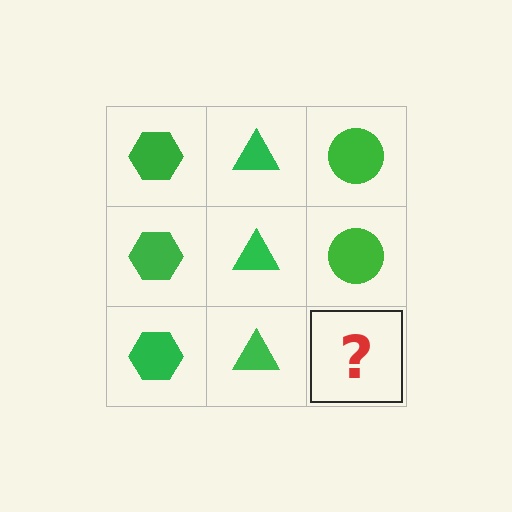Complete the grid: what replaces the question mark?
The question mark should be replaced with a green circle.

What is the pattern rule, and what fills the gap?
The rule is that each column has a consistent shape. The gap should be filled with a green circle.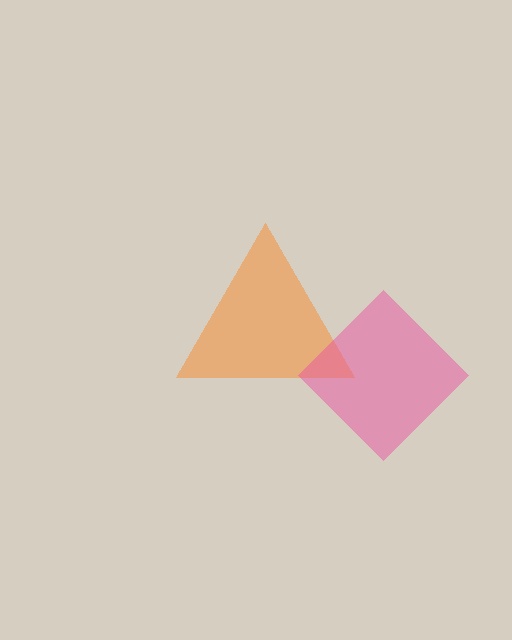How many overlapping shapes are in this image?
There are 2 overlapping shapes in the image.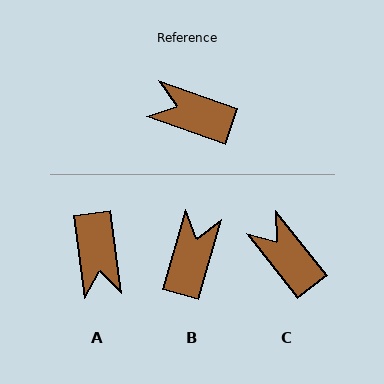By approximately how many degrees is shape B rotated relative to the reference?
Approximately 87 degrees clockwise.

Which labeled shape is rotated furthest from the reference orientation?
A, about 117 degrees away.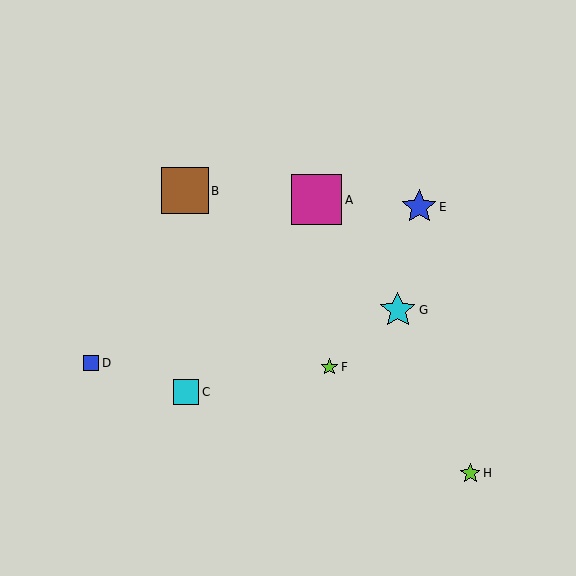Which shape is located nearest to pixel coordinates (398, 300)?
The cyan star (labeled G) at (398, 310) is nearest to that location.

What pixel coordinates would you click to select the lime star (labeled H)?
Click at (470, 473) to select the lime star H.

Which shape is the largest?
The magenta square (labeled A) is the largest.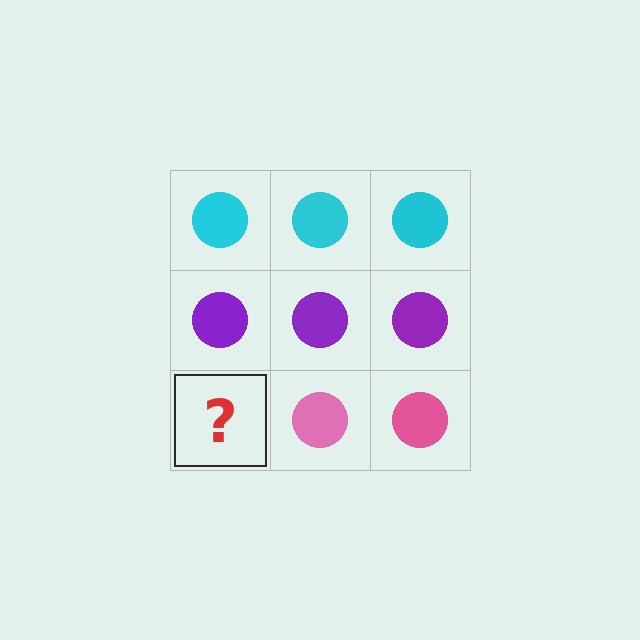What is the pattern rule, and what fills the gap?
The rule is that each row has a consistent color. The gap should be filled with a pink circle.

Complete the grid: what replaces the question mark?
The question mark should be replaced with a pink circle.